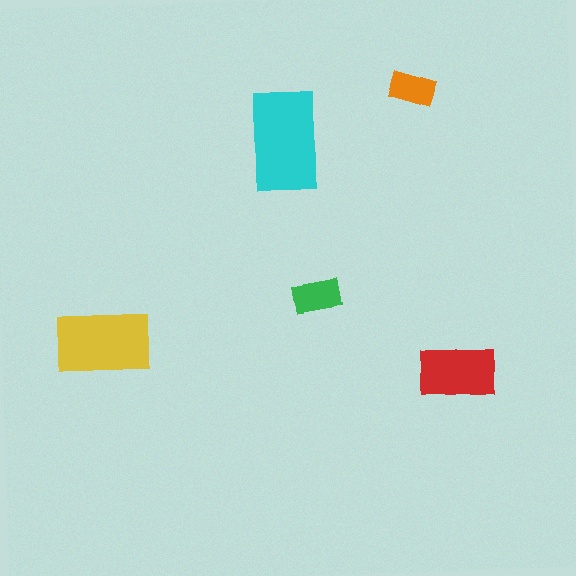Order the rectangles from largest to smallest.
the cyan one, the yellow one, the red one, the green one, the orange one.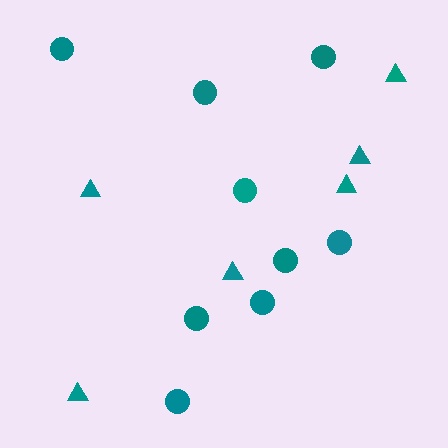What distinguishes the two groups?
There are 2 groups: one group of circles (9) and one group of triangles (6).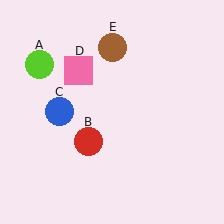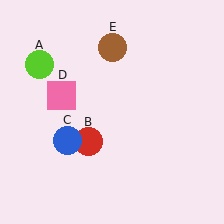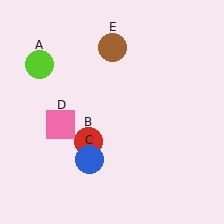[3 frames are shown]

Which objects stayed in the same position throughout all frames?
Lime circle (object A) and red circle (object B) and brown circle (object E) remained stationary.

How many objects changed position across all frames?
2 objects changed position: blue circle (object C), pink square (object D).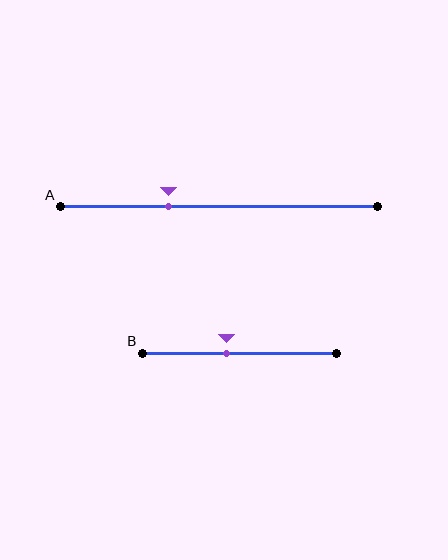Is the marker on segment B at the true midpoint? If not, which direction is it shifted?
No, the marker on segment B is shifted to the left by about 7% of the segment length.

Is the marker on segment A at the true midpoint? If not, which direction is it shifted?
No, the marker on segment A is shifted to the left by about 16% of the segment length.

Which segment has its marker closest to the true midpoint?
Segment B has its marker closest to the true midpoint.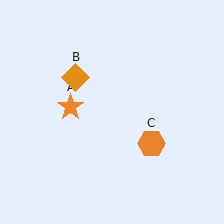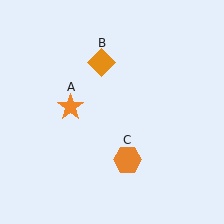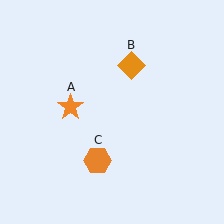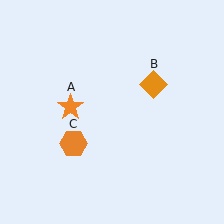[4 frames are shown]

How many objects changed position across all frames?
2 objects changed position: orange diamond (object B), orange hexagon (object C).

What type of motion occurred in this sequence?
The orange diamond (object B), orange hexagon (object C) rotated clockwise around the center of the scene.